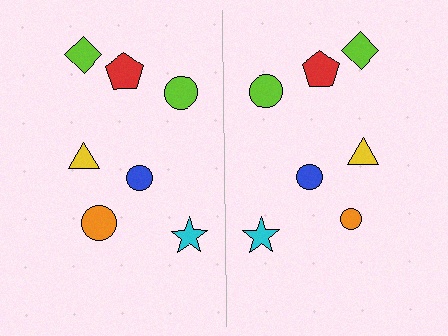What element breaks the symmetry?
The orange circle on the right side has a different size than its mirror counterpart.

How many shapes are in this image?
There are 14 shapes in this image.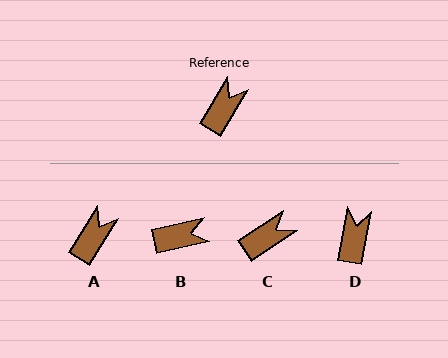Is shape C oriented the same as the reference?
No, it is off by about 25 degrees.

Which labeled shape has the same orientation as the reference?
A.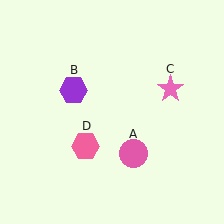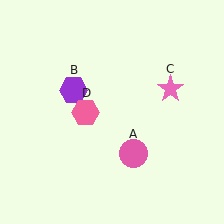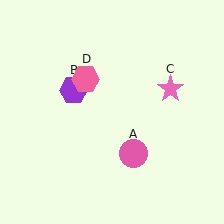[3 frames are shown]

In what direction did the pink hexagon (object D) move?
The pink hexagon (object D) moved up.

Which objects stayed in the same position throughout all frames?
Pink circle (object A) and purple hexagon (object B) and pink star (object C) remained stationary.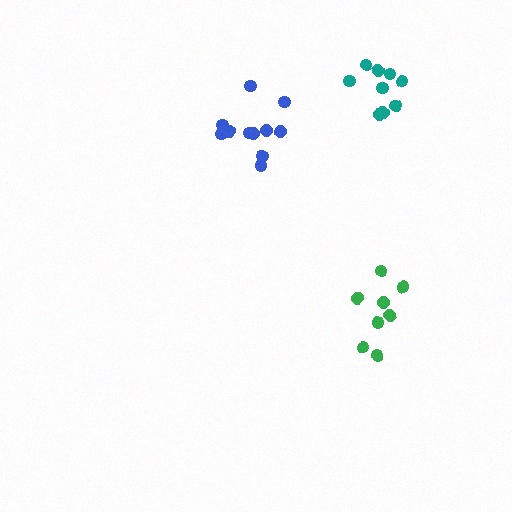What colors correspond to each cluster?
The clusters are colored: blue, teal, green.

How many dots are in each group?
Group 1: 11 dots, Group 2: 9 dots, Group 3: 8 dots (28 total).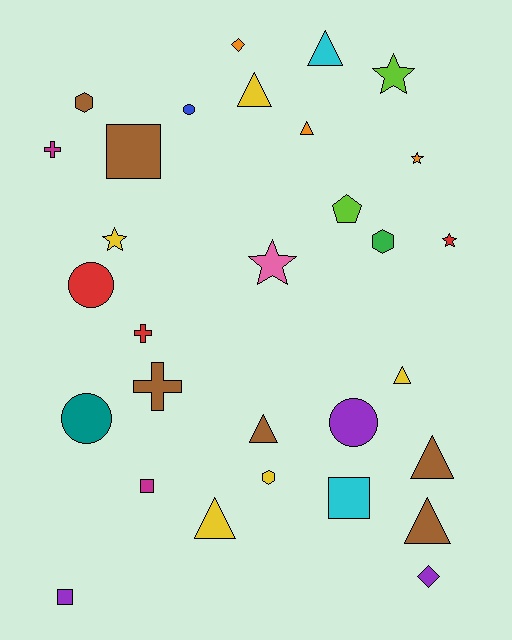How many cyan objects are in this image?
There are 2 cyan objects.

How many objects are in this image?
There are 30 objects.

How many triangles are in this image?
There are 8 triangles.